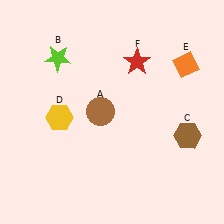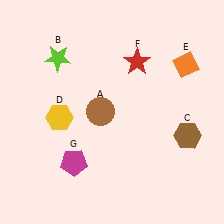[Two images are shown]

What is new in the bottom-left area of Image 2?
A magenta pentagon (G) was added in the bottom-left area of Image 2.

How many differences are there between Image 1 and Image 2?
There is 1 difference between the two images.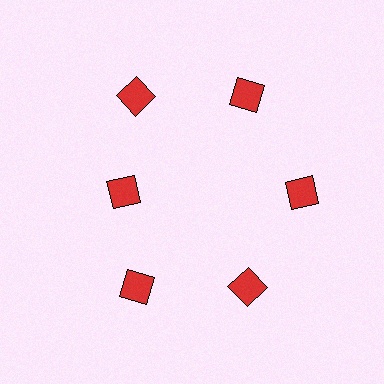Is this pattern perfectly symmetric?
No. The 6 red squares are arranged in a ring, but one element near the 9 o'clock position is pulled inward toward the center, breaking the 6-fold rotational symmetry.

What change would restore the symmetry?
The symmetry would be restored by moving it outward, back onto the ring so that all 6 squares sit at equal angles and equal distance from the center.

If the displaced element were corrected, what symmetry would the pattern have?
It would have 6-fold rotational symmetry — the pattern would map onto itself every 60 degrees.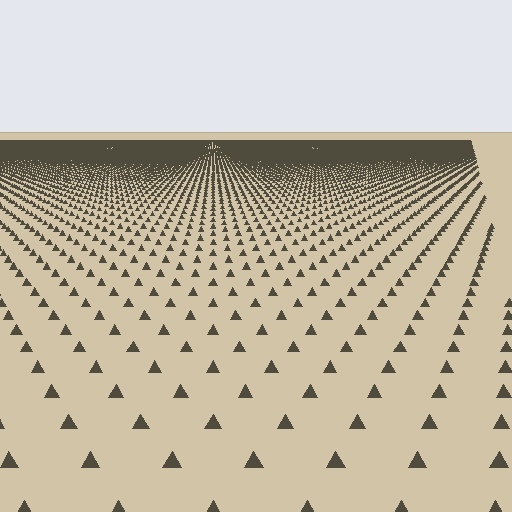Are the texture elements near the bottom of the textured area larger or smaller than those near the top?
Larger. Near the bottom, elements are closer to the viewer and appear at a bigger on-screen size.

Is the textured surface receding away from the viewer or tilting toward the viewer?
The surface is receding away from the viewer. Texture elements get smaller and denser toward the top.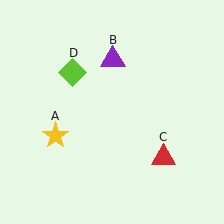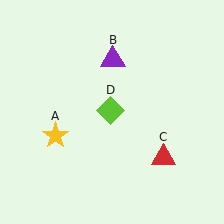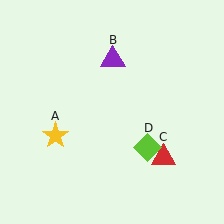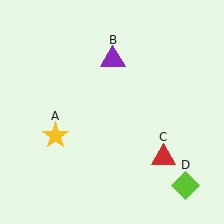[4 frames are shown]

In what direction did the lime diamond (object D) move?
The lime diamond (object D) moved down and to the right.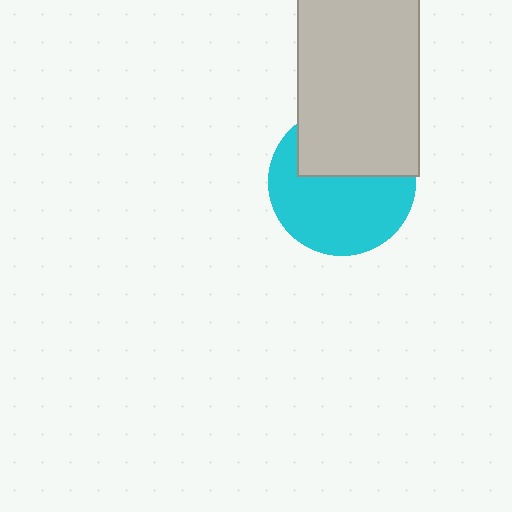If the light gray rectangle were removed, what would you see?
You would see the complete cyan circle.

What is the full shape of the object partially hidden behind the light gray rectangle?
The partially hidden object is a cyan circle.